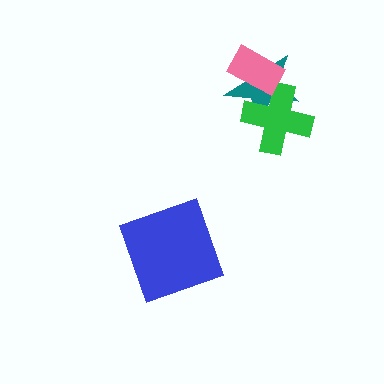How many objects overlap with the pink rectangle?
2 objects overlap with the pink rectangle.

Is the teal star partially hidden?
Yes, it is partially covered by another shape.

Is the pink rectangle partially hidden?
No, no other shape covers it.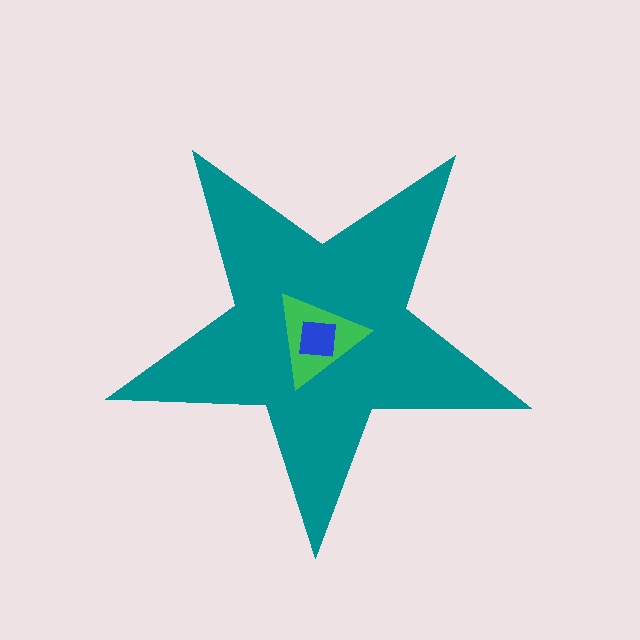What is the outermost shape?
The teal star.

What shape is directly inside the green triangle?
The blue square.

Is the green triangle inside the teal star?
Yes.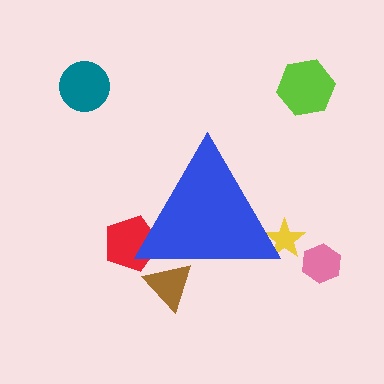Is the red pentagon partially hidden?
Yes, the red pentagon is partially hidden behind the blue triangle.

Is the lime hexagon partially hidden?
No, the lime hexagon is fully visible.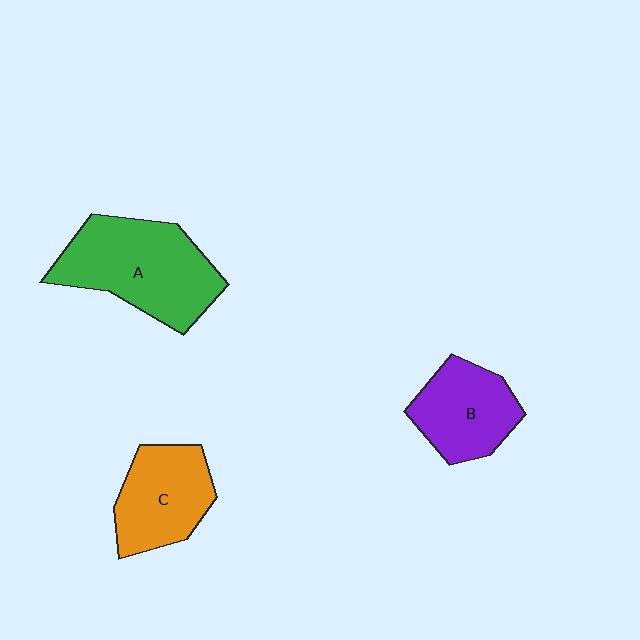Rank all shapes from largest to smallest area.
From largest to smallest: A (green), C (orange), B (purple).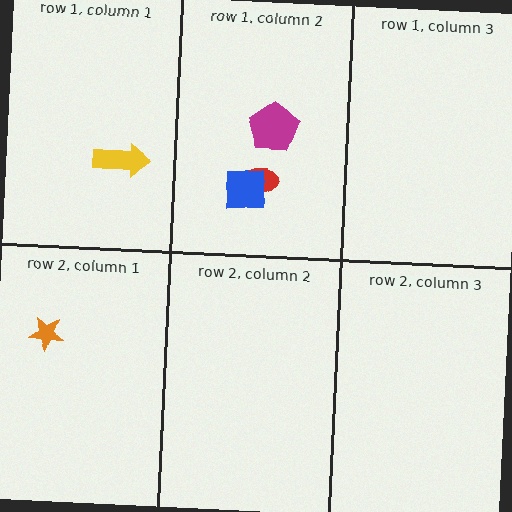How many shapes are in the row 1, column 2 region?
3.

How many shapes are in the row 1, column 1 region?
1.